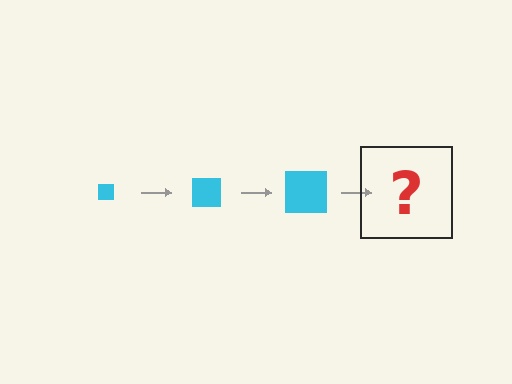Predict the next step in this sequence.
The next step is a cyan square, larger than the previous one.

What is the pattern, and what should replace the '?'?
The pattern is that the square gets progressively larger each step. The '?' should be a cyan square, larger than the previous one.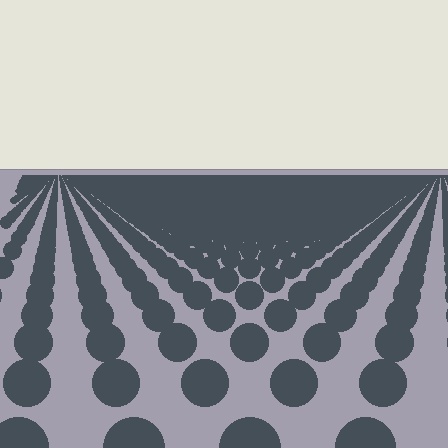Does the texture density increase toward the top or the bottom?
Density increases toward the top.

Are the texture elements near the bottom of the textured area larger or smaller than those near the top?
Larger. Near the bottom, elements are closer to the viewer and appear at a bigger on-screen size.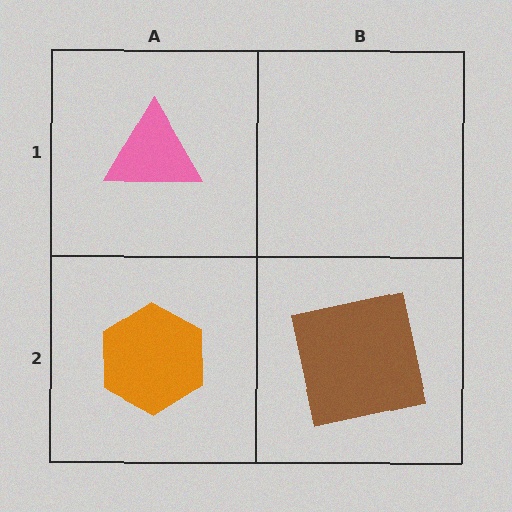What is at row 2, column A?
An orange hexagon.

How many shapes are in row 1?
1 shape.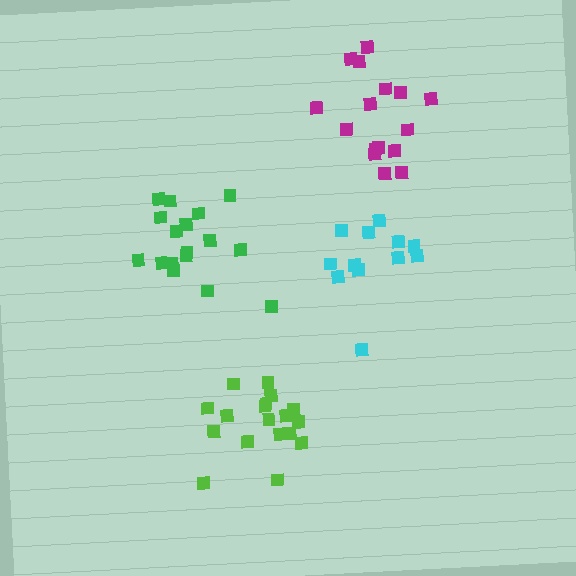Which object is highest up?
The magenta cluster is topmost.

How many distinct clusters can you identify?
There are 4 distinct clusters.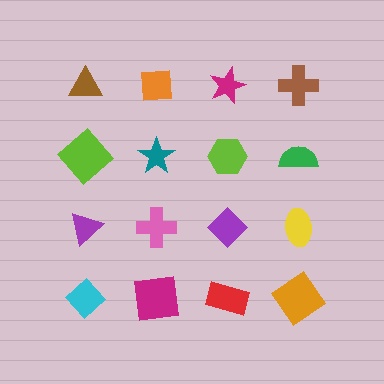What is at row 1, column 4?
A brown cross.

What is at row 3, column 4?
A yellow ellipse.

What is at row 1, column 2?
An orange square.